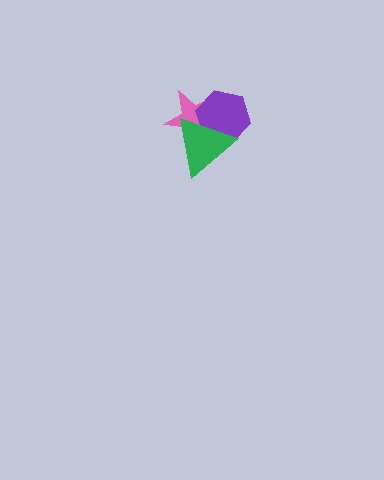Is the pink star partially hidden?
Yes, it is partially covered by another shape.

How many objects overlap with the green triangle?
2 objects overlap with the green triangle.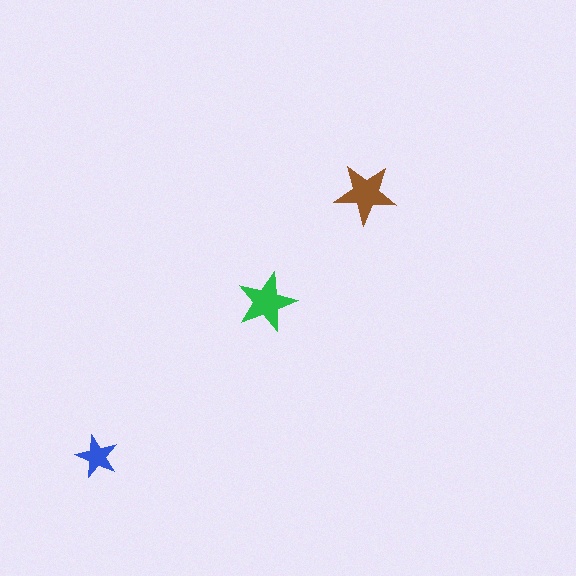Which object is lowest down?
The blue star is bottommost.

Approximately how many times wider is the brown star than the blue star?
About 1.5 times wider.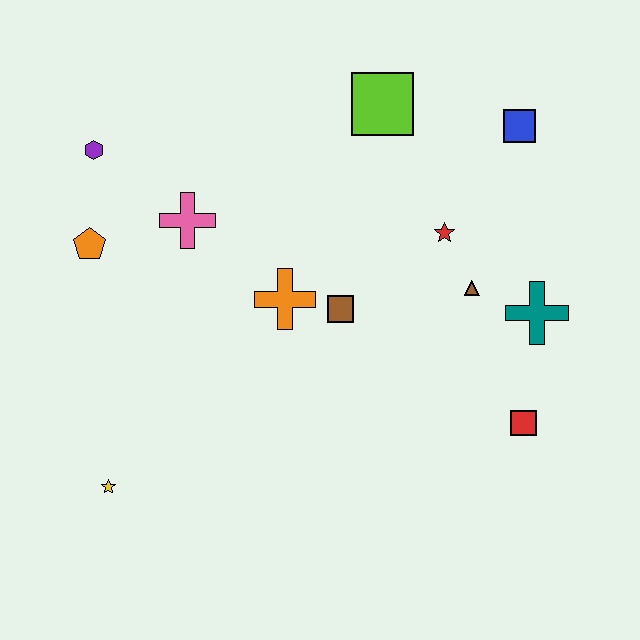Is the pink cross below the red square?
No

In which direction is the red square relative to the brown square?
The red square is to the right of the brown square.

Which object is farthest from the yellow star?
The blue square is farthest from the yellow star.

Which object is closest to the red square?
The teal cross is closest to the red square.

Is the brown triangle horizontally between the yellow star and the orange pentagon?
No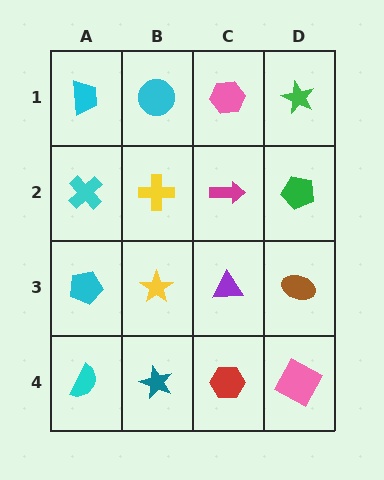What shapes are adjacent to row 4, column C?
A purple triangle (row 3, column C), a teal star (row 4, column B), a pink square (row 4, column D).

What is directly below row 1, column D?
A green pentagon.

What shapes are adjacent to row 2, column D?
A green star (row 1, column D), a brown ellipse (row 3, column D), a magenta arrow (row 2, column C).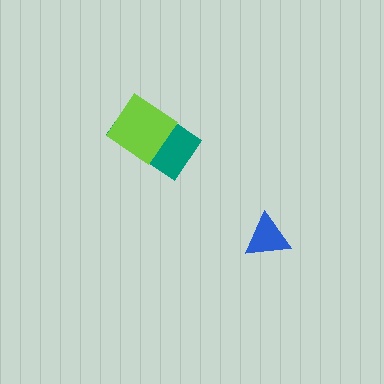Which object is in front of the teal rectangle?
The lime diamond is in front of the teal rectangle.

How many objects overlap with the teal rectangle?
1 object overlaps with the teal rectangle.